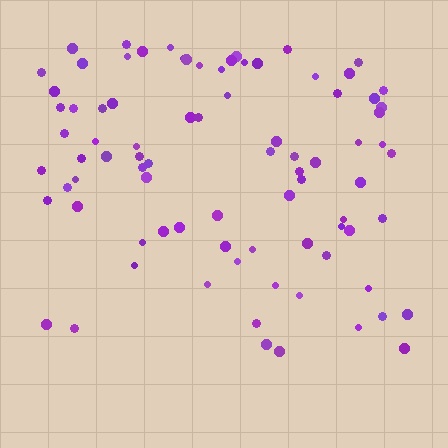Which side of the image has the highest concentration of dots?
The top.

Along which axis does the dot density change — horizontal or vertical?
Vertical.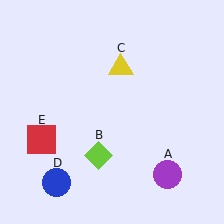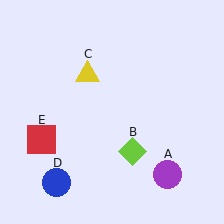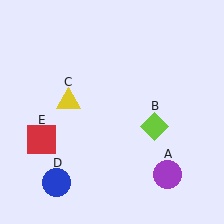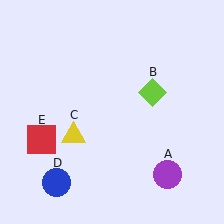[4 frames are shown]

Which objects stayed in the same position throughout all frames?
Purple circle (object A) and blue circle (object D) and red square (object E) remained stationary.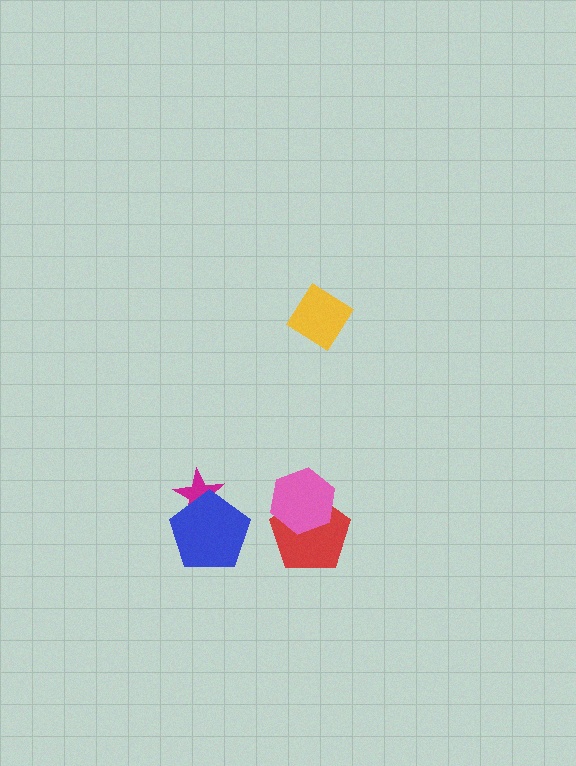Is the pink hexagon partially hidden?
No, no other shape covers it.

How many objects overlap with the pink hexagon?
1 object overlaps with the pink hexagon.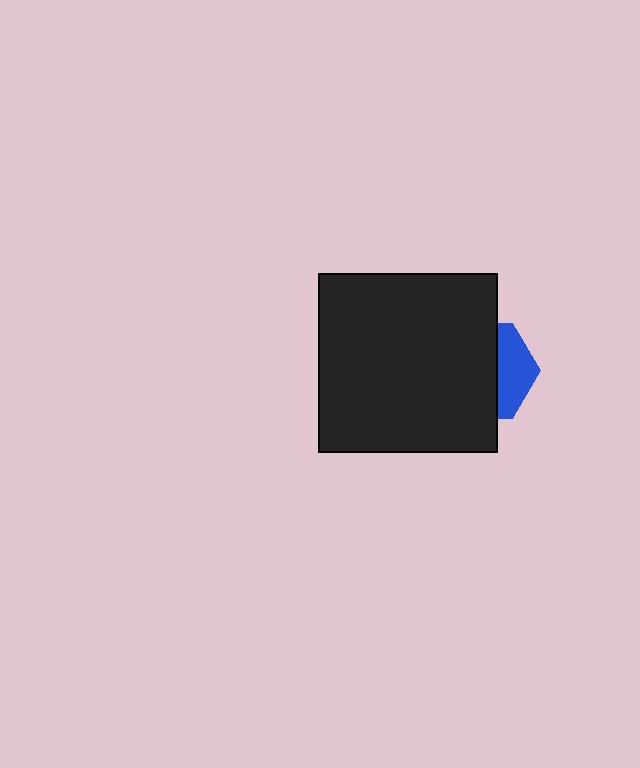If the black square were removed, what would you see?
You would see the complete blue hexagon.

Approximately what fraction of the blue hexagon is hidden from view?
Roughly 65% of the blue hexagon is hidden behind the black square.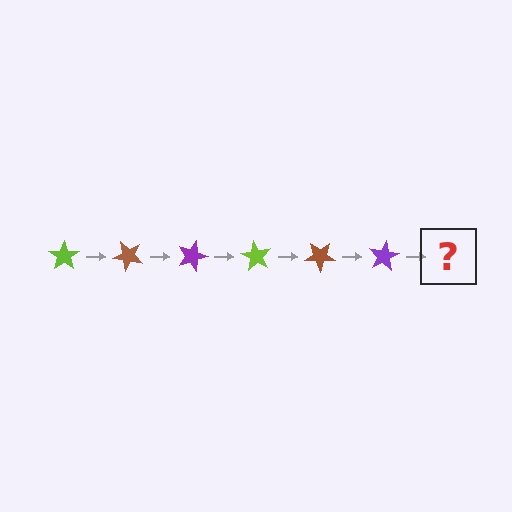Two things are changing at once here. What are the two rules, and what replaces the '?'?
The two rules are that it rotates 45 degrees each step and the color cycles through lime, brown, and purple. The '?' should be a lime star, rotated 270 degrees from the start.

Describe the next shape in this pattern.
It should be a lime star, rotated 270 degrees from the start.